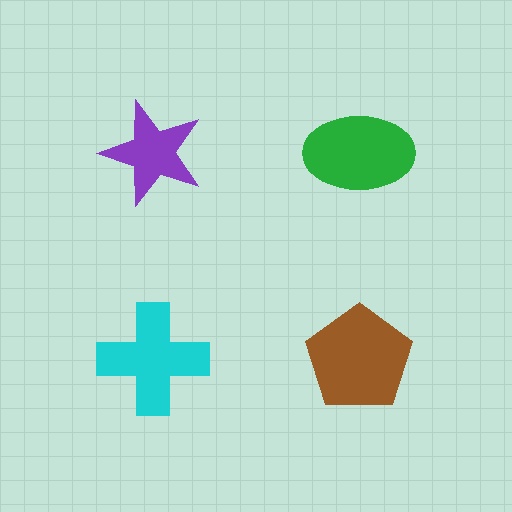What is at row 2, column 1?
A cyan cross.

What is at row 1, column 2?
A green ellipse.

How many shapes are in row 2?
2 shapes.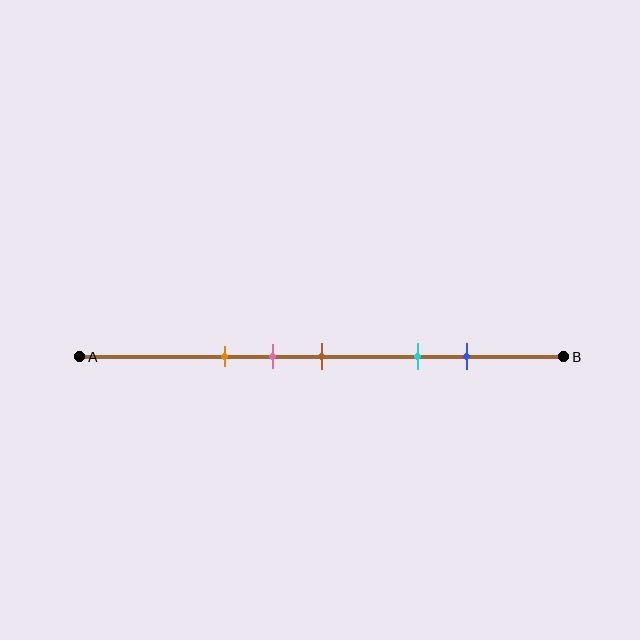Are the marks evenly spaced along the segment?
No, the marks are not evenly spaced.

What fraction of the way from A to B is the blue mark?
The blue mark is approximately 80% (0.8) of the way from A to B.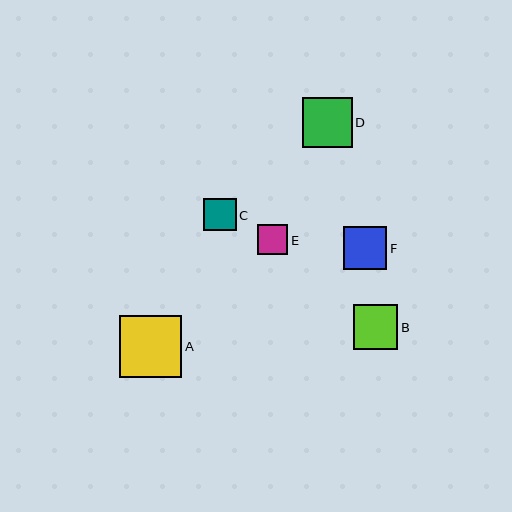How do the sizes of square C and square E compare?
Square C and square E are approximately the same size.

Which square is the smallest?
Square E is the smallest with a size of approximately 30 pixels.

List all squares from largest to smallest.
From largest to smallest: A, D, B, F, C, E.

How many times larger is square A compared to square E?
Square A is approximately 2.1 times the size of square E.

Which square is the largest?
Square A is the largest with a size of approximately 63 pixels.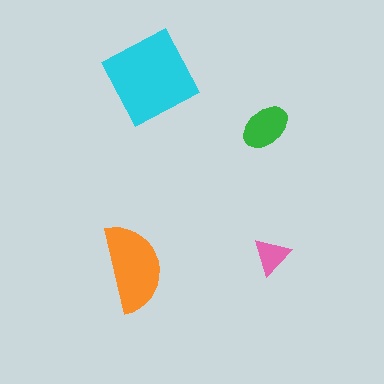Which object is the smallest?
The pink triangle.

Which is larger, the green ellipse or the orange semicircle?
The orange semicircle.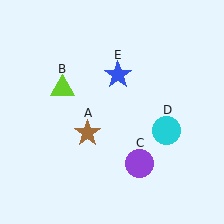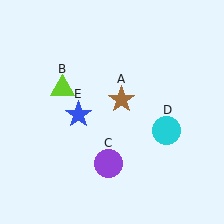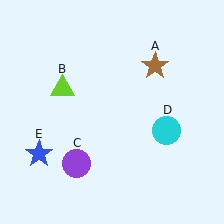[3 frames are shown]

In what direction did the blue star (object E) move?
The blue star (object E) moved down and to the left.